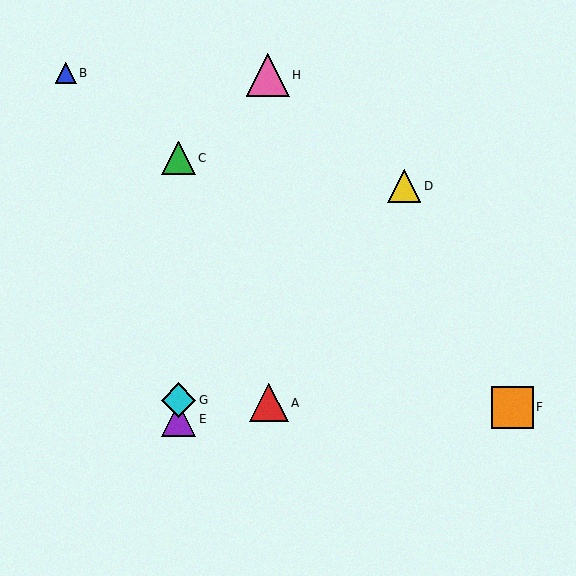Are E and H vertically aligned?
No, E is at x≈179 and H is at x≈268.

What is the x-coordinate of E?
Object E is at x≈179.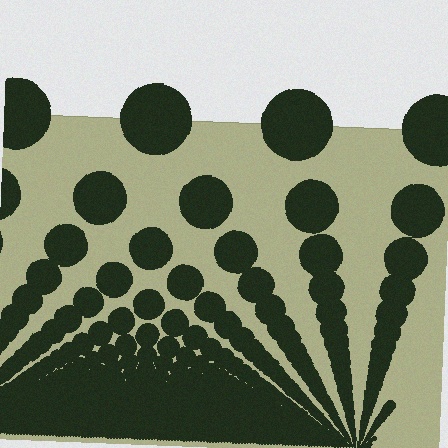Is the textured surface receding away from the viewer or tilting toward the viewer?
The surface appears to tilt toward the viewer. Texture elements get larger and sparser toward the top.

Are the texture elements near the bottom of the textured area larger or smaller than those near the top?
Smaller. The gradient is inverted — elements near the bottom are smaller and denser.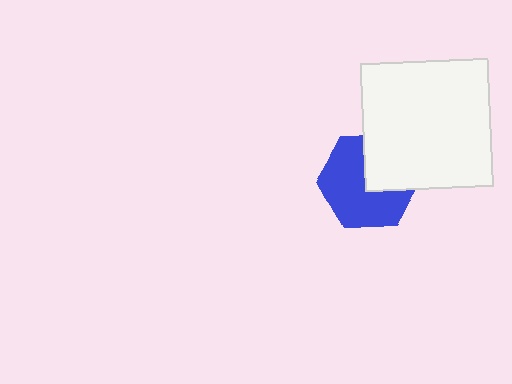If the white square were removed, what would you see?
You would see the complete blue hexagon.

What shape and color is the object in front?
The object in front is a white square.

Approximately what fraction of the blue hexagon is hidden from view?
Roughly 36% of the blue hexagon is hidden behind the white square.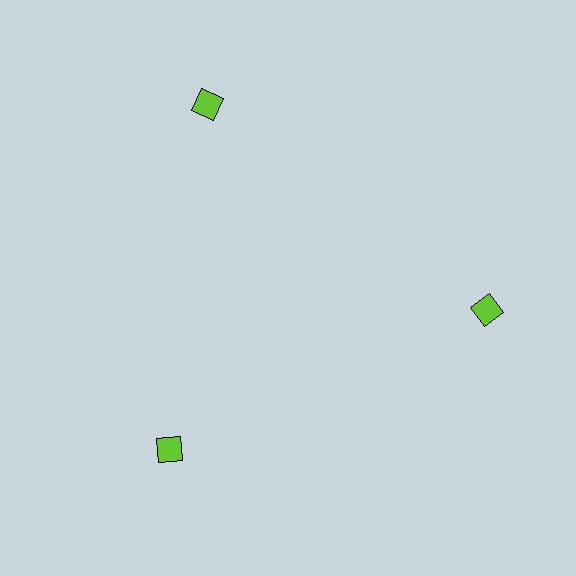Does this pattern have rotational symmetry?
Yes, this pattern has 3-fold rotational symmetry. It looks the same after rotating 120 degrees around the center.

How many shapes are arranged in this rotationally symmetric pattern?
There are 3 shapes, arranged in 3 groups of 1.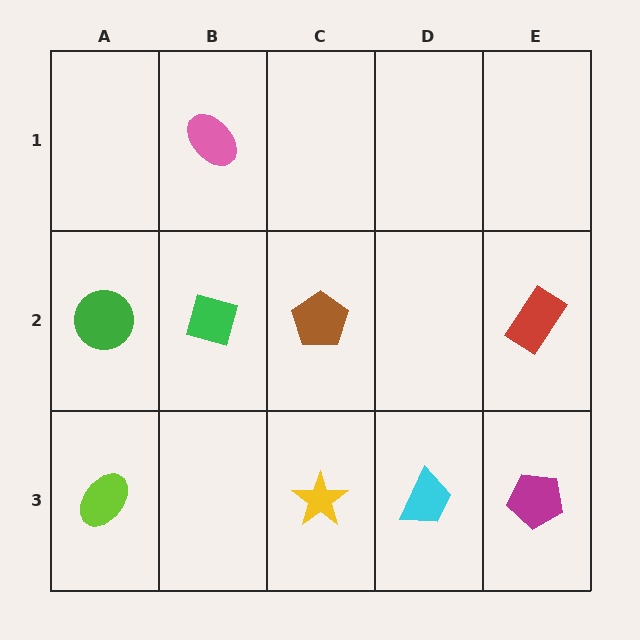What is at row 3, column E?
A magenta pentagon.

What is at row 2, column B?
A green square.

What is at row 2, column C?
A brown pentagon.